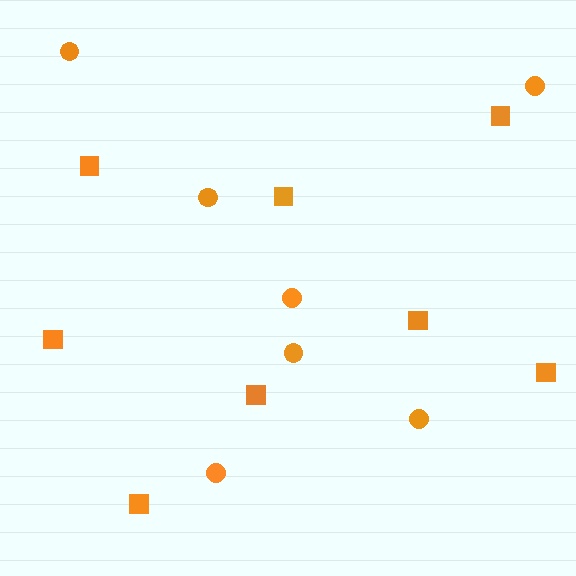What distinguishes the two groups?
There are 2 groups: one group of squares (8) and one group of circles (7).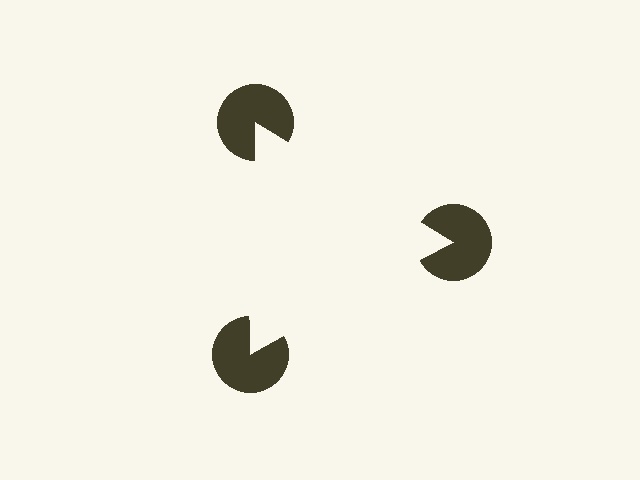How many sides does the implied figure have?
3 sides.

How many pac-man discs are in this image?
There are 3 — one at each vertex of the illusory triangle.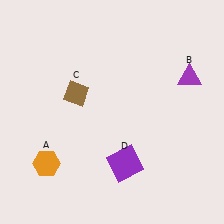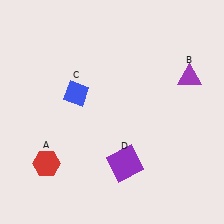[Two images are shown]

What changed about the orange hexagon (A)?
In Image 1, A is orange. In Image 2, it changed to red.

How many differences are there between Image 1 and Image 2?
There are 2 differences between the two images.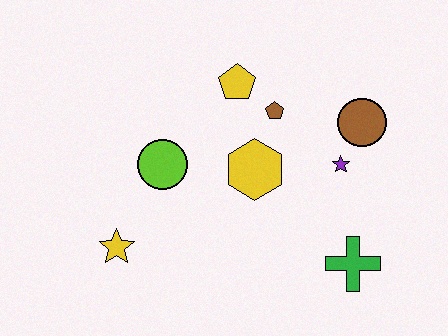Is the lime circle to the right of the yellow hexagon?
No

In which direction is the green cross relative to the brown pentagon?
The green cross is below the brown pentagon.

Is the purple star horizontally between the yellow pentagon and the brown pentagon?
No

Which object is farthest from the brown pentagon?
The yellow star is farthest from the brown pentagon.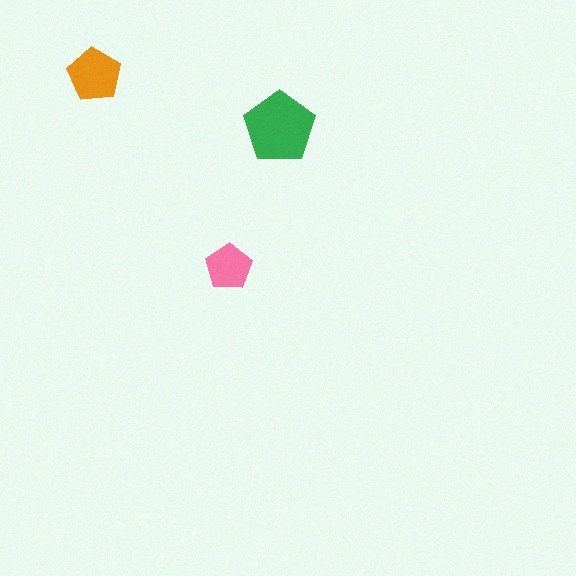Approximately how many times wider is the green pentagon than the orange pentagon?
About 1.5 times wider.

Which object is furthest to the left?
The orange pentagon is leftmost.